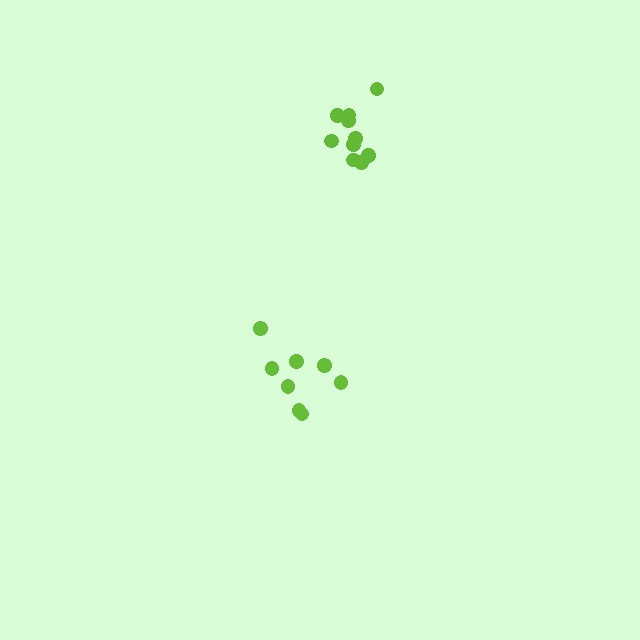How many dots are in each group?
Group 1: 8 dots, Group 2: 10 dots (18 total).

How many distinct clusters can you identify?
There are 2 distinct clusters.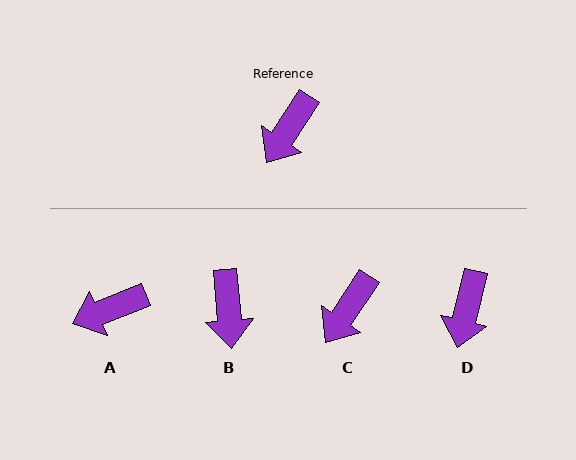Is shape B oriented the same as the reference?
No, it is off by about 39 degrees.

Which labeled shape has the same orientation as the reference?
C.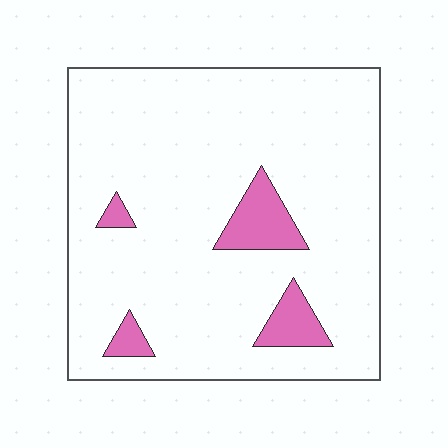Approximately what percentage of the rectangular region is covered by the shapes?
Approximately 10%.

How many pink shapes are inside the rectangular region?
4.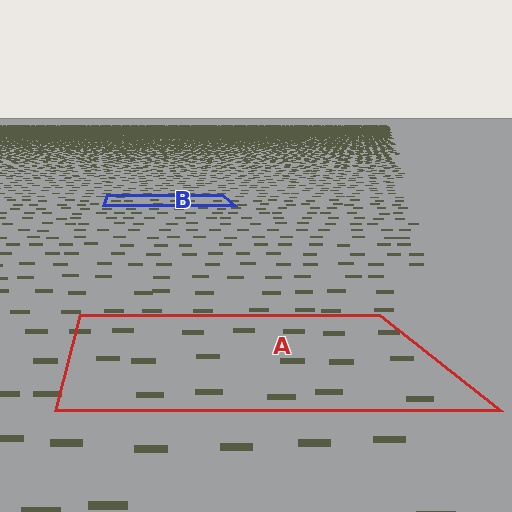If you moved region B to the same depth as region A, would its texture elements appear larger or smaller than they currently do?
They would appear larger. At a closer depth, the same texture elements are projected at a bigger on-screen size.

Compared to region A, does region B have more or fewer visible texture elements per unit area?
Region B has more texture elements per unit area — they are packed more densely because it is farther away.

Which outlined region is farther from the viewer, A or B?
Region B is farther from the viewer — the texture elements inside it appear smaller and more densely packed.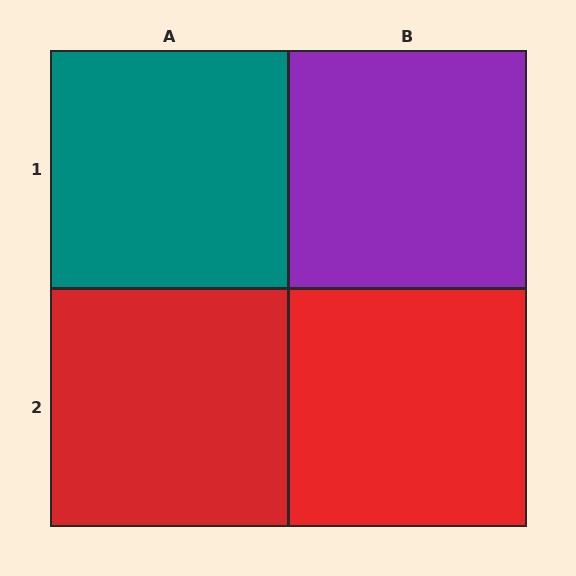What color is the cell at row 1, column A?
Teal.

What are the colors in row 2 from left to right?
Red, red.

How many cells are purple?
1 cell is purple.